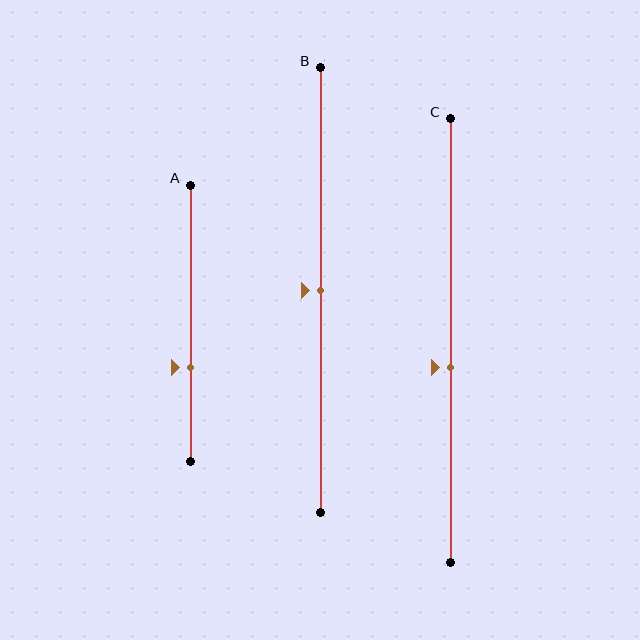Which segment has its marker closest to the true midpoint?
Segment B has its marker closest to the true midpoint.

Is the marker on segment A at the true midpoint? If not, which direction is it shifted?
No, the marker on segment A is shifted downward by about 16% of the segment length.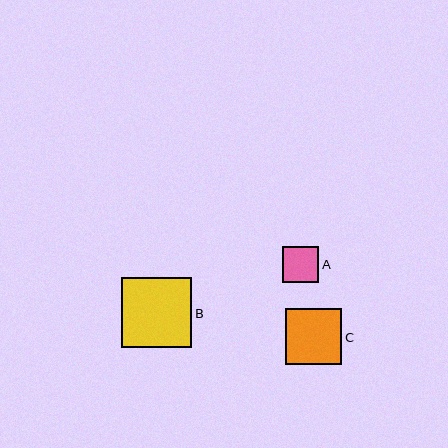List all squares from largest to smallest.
From largest to smallest: B, C, A.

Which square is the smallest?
Square A is the smallest with a size of approximately 37 pixels.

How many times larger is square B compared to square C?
Square B is approximately 1.2 times the size of square C.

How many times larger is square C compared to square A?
Square C is approximately 1.5 times the size of square A.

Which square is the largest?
Square B is the largest with a size of approximately 70 pixels.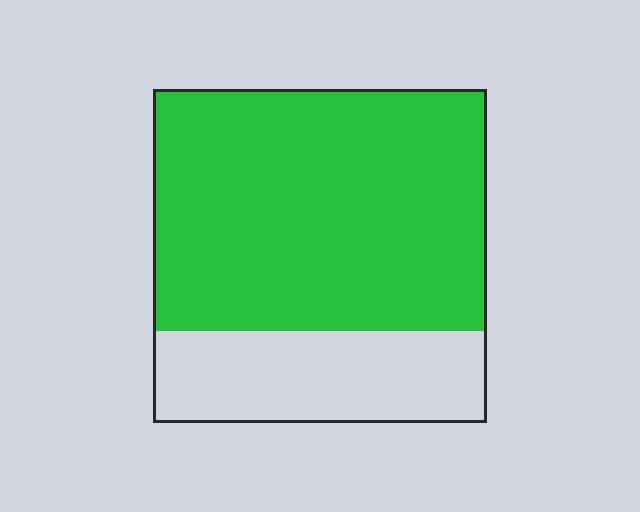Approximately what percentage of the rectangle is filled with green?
Approximately 70%.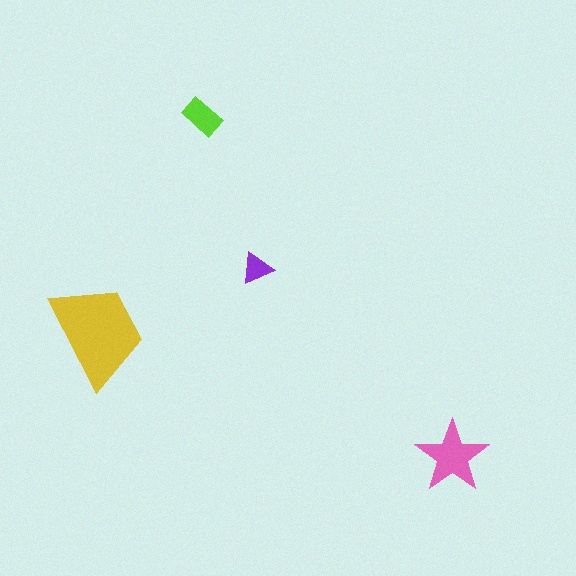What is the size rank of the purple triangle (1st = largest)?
4th.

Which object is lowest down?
The pink star is bottommost.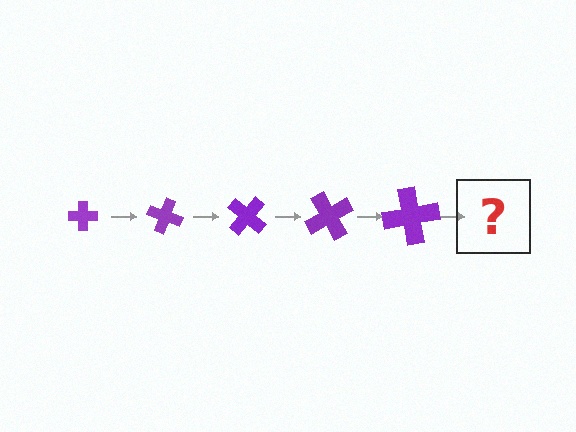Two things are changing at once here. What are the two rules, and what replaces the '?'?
The two rules are that the cross grows larger each step and it rotates 20 degrees each step. The '?' should be a cross, larger than the previous one and rotated 100 degrees from the start.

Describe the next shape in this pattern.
It should be a cross, larger than the previous one and rotated 100 degrees from the start.